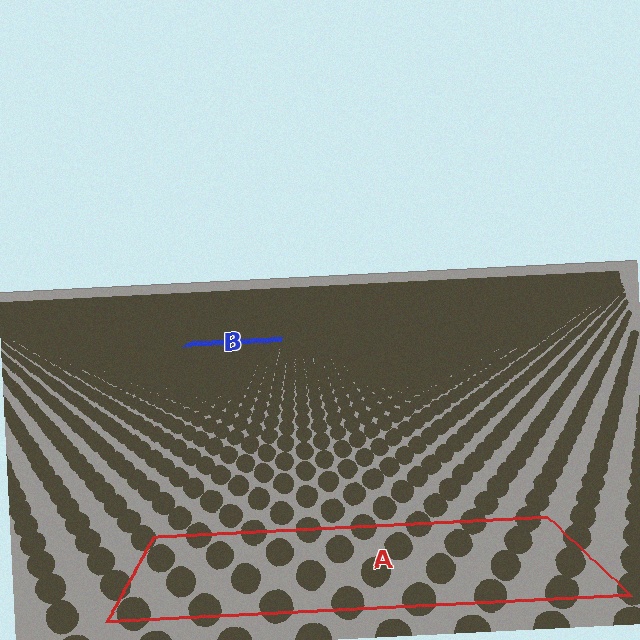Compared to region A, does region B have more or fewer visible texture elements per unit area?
Region B has more texture elements per unit area — they are packed more densely because it is farther away.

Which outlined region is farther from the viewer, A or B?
Region B is farther from the viewer — the texture elements inside it appear smaller and more densely packed.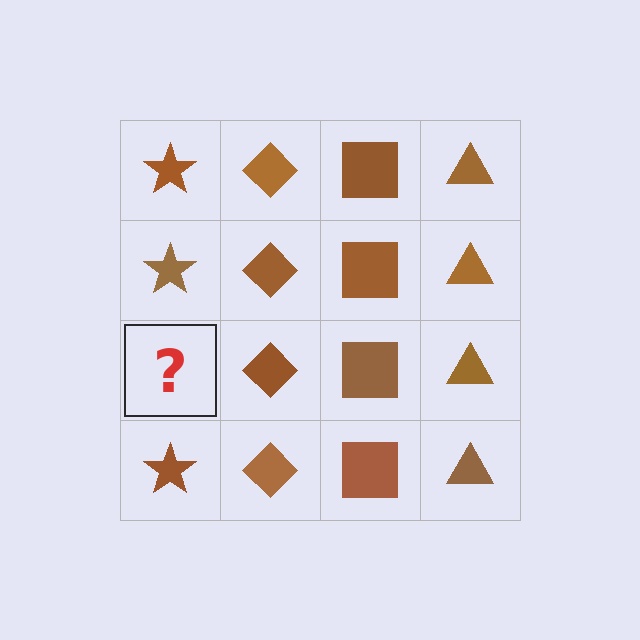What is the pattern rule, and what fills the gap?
The rule is that each column has a consistent shape. The gap should be filled with a brown star.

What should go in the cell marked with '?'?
The missing cell should contain a brown star.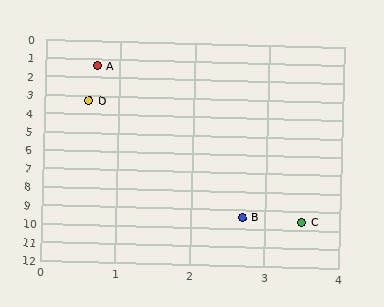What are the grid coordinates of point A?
Point A is at approximately (0.7, 1.4).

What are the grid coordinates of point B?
Point B is at approximately (2.7, 9.4).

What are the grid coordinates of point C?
Point C is at approximately (3.5, 9.6).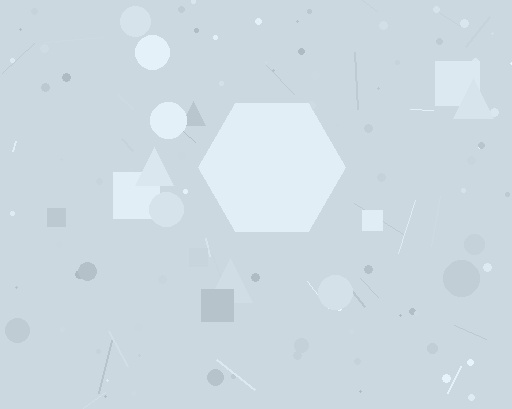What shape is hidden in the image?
A hexagon is hidden in the image.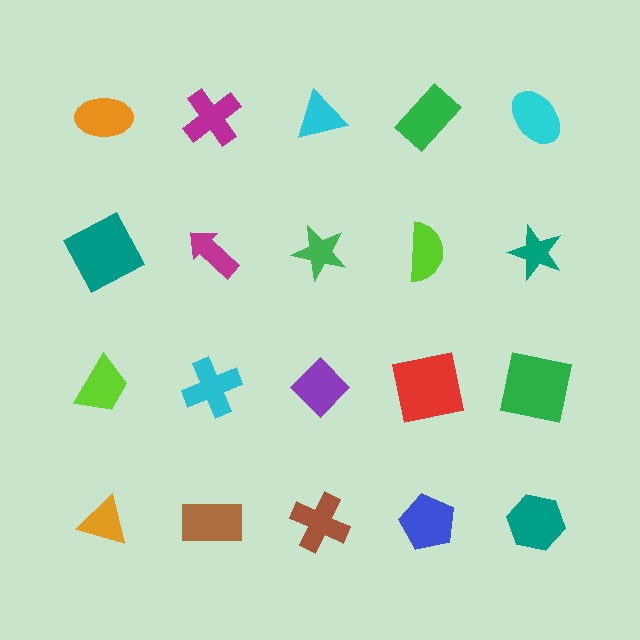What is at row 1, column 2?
A magenta cross.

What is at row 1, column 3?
A cyan triangle.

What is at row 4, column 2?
A brown rectangle.